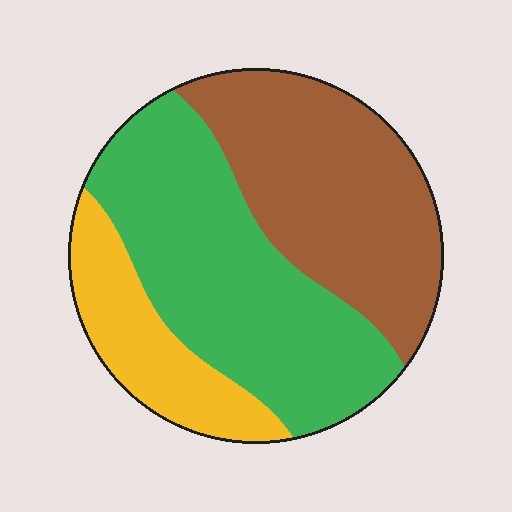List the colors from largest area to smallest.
From largest to smallest: green, brown, yellow.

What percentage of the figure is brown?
Brown takes up about three eighths (3/8) of the figure.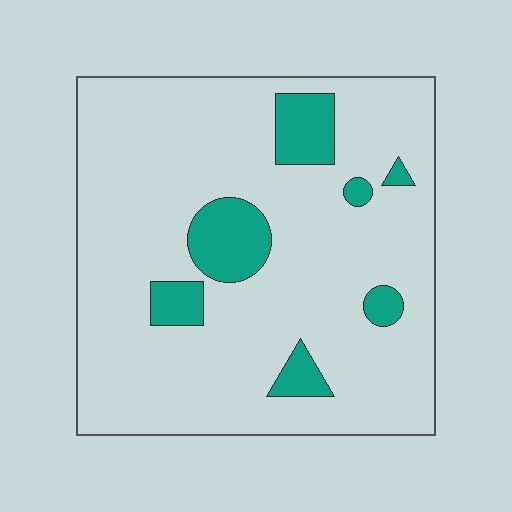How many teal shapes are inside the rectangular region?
7.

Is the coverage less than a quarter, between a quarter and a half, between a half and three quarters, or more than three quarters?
Less than a quarter.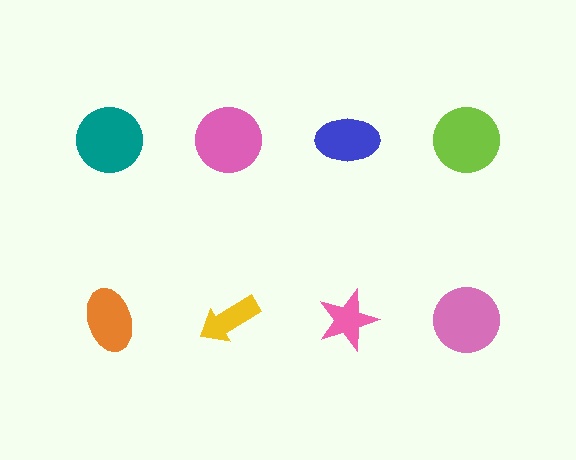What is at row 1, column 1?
A teal circle.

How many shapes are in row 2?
4 shapes.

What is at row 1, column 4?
A lime circle.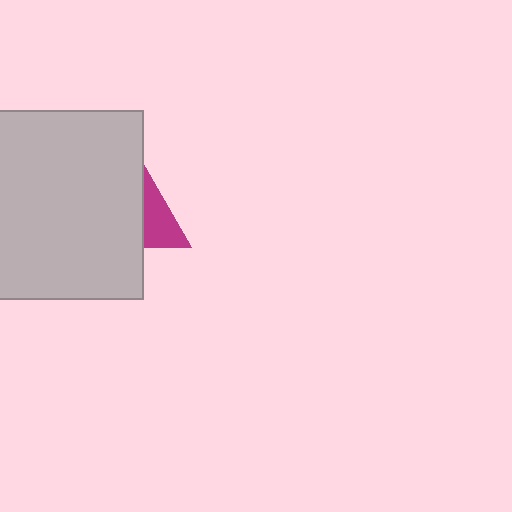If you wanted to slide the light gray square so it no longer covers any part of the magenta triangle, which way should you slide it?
Slide it left — that is the most direct way to separate the two shapes.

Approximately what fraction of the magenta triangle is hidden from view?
Roughly 69% of the magenta triangle is hidden behind the light gray square.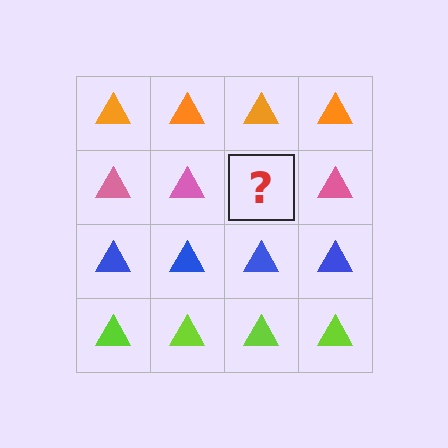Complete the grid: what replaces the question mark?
The question mark should be replaced with a pink triangle.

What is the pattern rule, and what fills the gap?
The rule is that each row has a consistent color. The gap should be filled with a pink triangle.